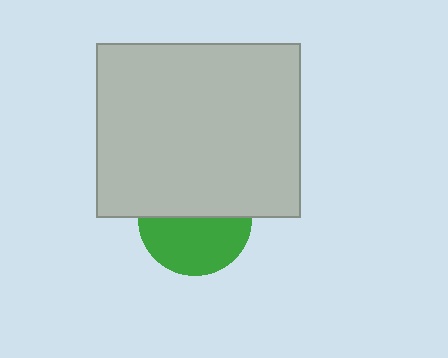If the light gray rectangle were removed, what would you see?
You would see the complete green circle.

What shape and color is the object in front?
The object in front is a light gray rectangle.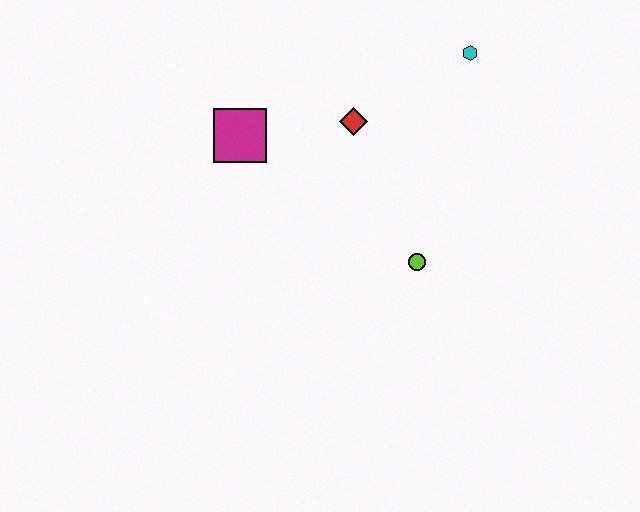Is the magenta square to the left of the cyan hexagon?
Yes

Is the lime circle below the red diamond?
Yes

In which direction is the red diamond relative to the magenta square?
The red diamond is to the right of the magenta square.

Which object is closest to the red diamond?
The magenta square is closest to the red diamond.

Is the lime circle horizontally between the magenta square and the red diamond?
No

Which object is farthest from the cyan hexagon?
The magenta square is farthest from the cyan hexagon.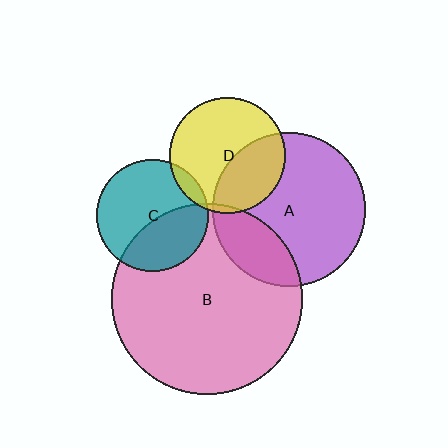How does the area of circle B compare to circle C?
Approximately 2.9 times.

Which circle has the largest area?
Circle B (pink).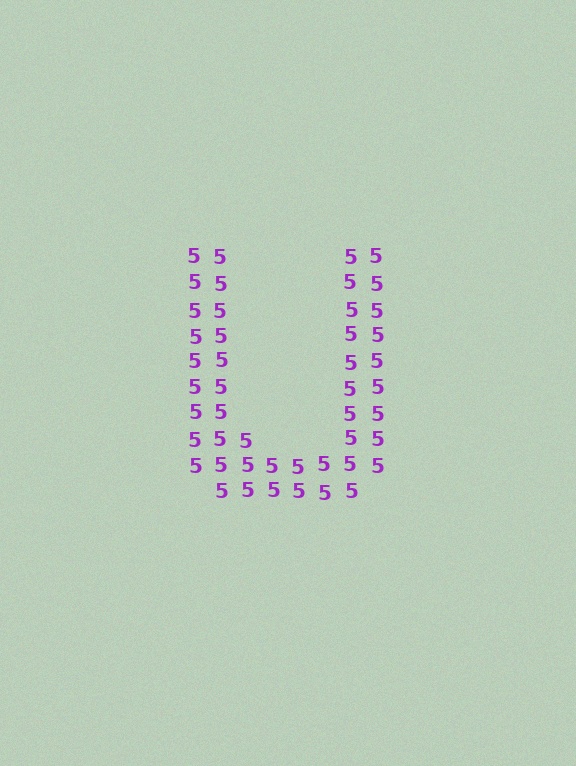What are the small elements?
The small elements are digit 5's.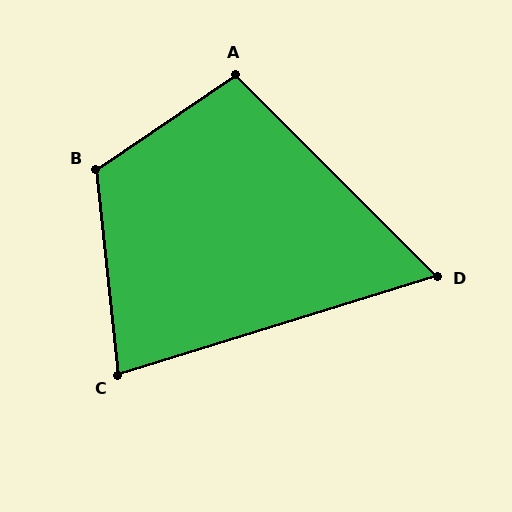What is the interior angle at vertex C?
Approximately 79 degrees (acute).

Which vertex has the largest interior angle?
B, at approximately 118 degrees.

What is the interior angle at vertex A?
Approximately 101 degrees (obtuse).